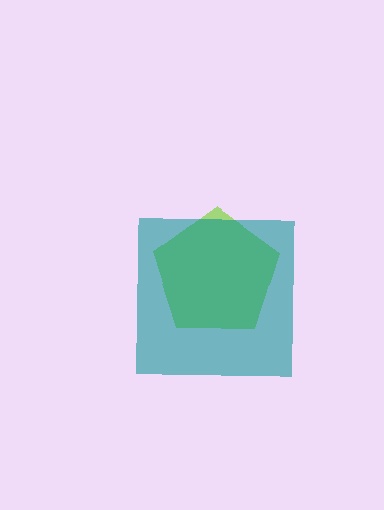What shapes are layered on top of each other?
The layered shapes are: a lime pentagon, a teal square.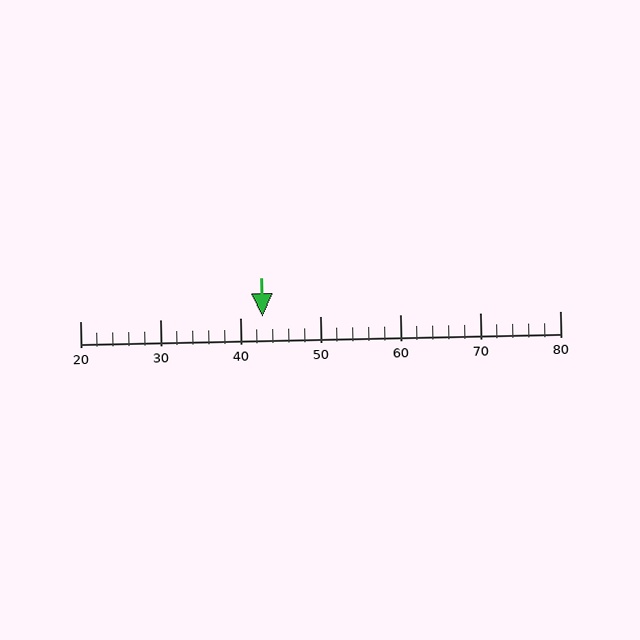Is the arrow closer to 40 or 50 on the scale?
The arrow is closer to 40.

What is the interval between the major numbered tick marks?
The major tick marks are spaced 10 units apart.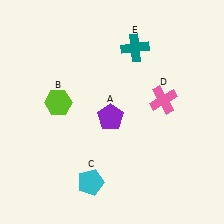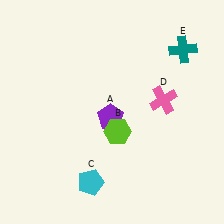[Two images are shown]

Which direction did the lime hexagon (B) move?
The lime hexagon (B) moved right.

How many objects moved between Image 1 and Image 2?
2 objects moved between the two images.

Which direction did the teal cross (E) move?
The teal cross (E) moved right.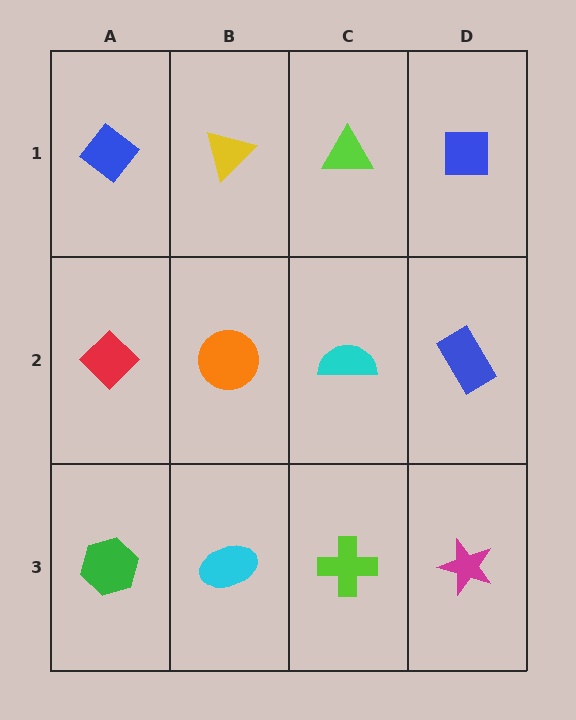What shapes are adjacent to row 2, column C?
A lime triangle (row 1, column C), a lime cross (row 3, column C), an orange circle (row 2, column B), a blue rectangle (row 2, column D).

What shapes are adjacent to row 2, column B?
A yellow triangle (row 1, column B), a cyan ellipse (row 3, column B), a red diamond (row 2, column A), a cyan semicircle (row 2, column C).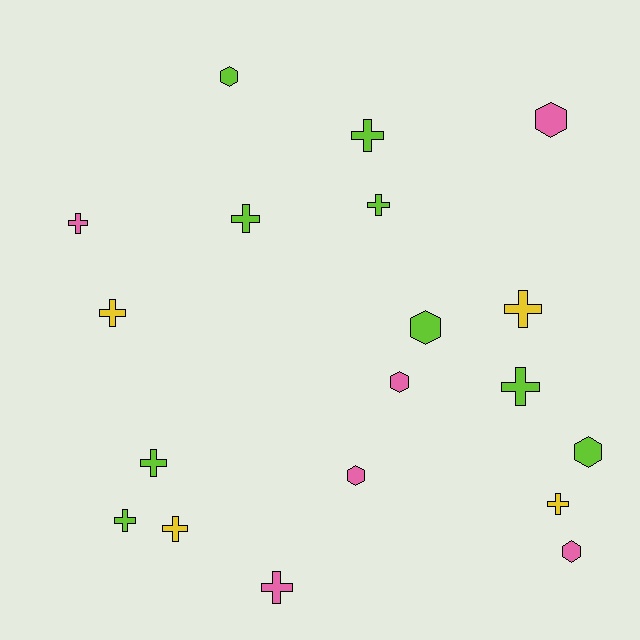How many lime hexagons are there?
There are 3 lime hexagons.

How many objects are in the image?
There are 19 objects.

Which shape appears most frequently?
Cross, with 12 objects.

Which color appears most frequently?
Lime, with 9 objects.